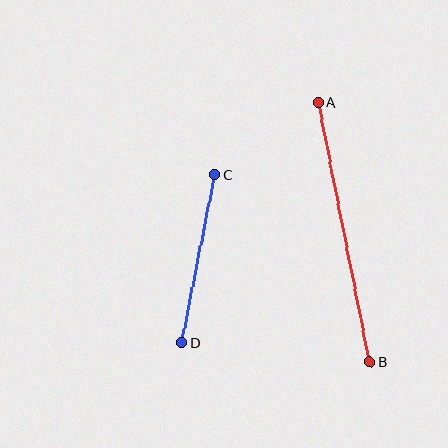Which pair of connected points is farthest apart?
Points A and B are farthest apart.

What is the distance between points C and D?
The distance is approximately 172 pixels.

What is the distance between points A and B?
The distance is approximately 264 pixels.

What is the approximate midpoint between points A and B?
The midpoint is at approximately (344, 232) pixels.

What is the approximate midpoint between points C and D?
The midpoint is at approximately (198, 259) pixels.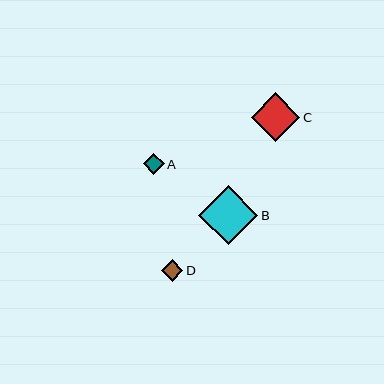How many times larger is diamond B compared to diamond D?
Diamond B is approximately 2.7 times the size of diamond D.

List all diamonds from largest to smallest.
From largest to smallest: B, C, D, A.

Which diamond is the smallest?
Diamond A is the smallest with a size of approximately 21 pixels.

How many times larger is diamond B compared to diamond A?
Diamond B is approximately 2.8 times the size of diamond A.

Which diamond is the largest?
Diamond B is the largest with a size of approximately 59 pixels.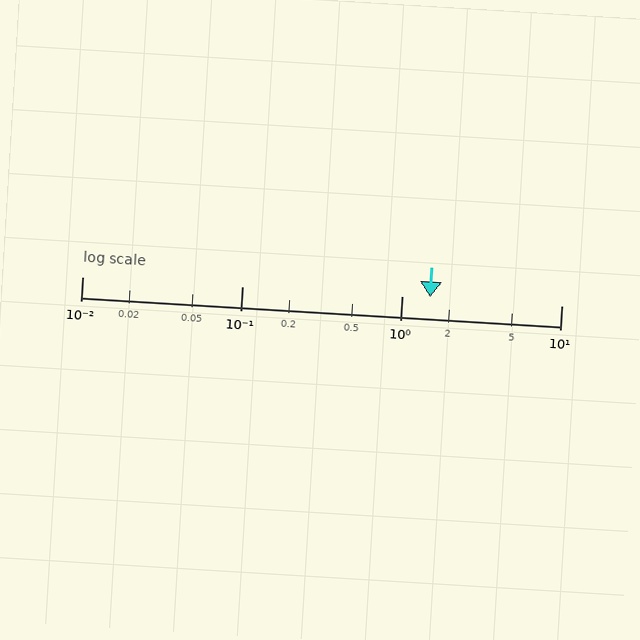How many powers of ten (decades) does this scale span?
The scale spans 3 decades, from 0.01 to 10.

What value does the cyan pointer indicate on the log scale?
The pointer indicates approximately 1.5.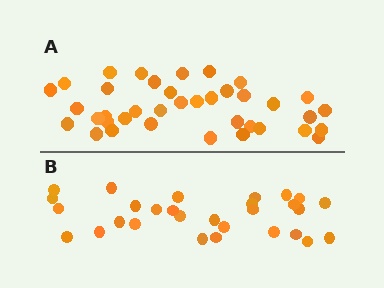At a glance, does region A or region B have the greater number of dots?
Region A (the top region) has more dots.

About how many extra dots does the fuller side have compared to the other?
Region A has roughly 8 or so more dots than region B.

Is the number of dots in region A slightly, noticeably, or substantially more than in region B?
Region A has noticeably more, but not dramatically so. The ratio is roughly 1.3 to 1.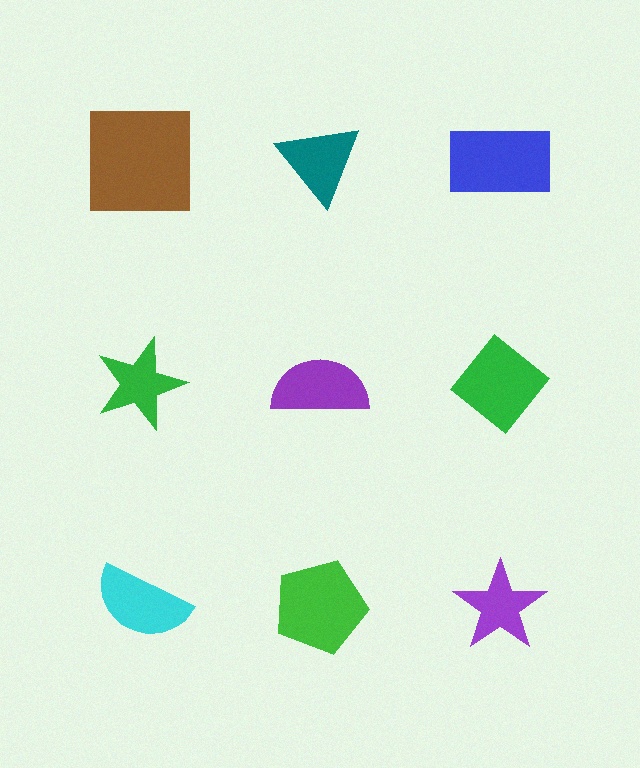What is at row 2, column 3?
A green diamond.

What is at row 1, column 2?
A teal triangle.